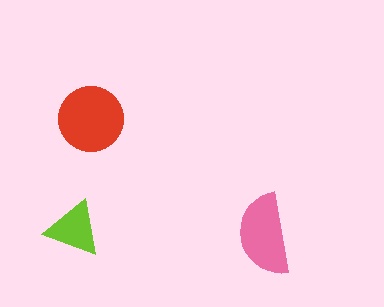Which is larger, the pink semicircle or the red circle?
The red circle.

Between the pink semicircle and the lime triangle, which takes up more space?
The pink semicircle.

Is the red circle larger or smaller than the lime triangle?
Larger.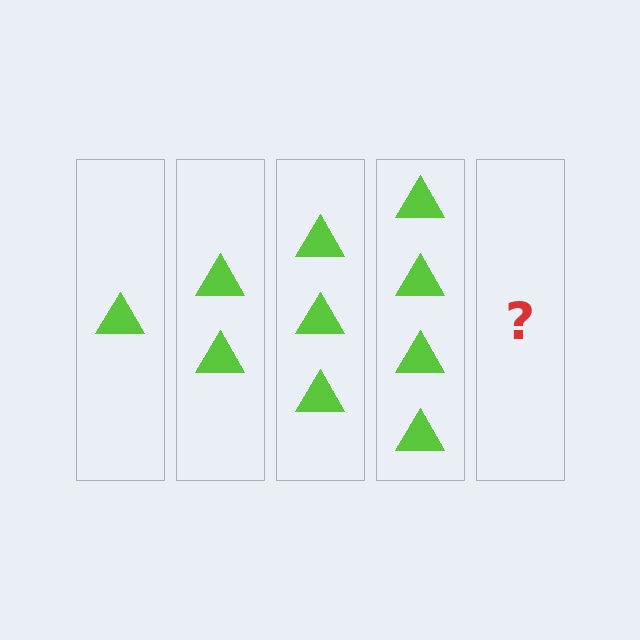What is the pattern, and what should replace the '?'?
The pattern is that each step adds one more triangle. The '?' should be 5 triangles.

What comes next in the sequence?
The next element should be 5 triangles.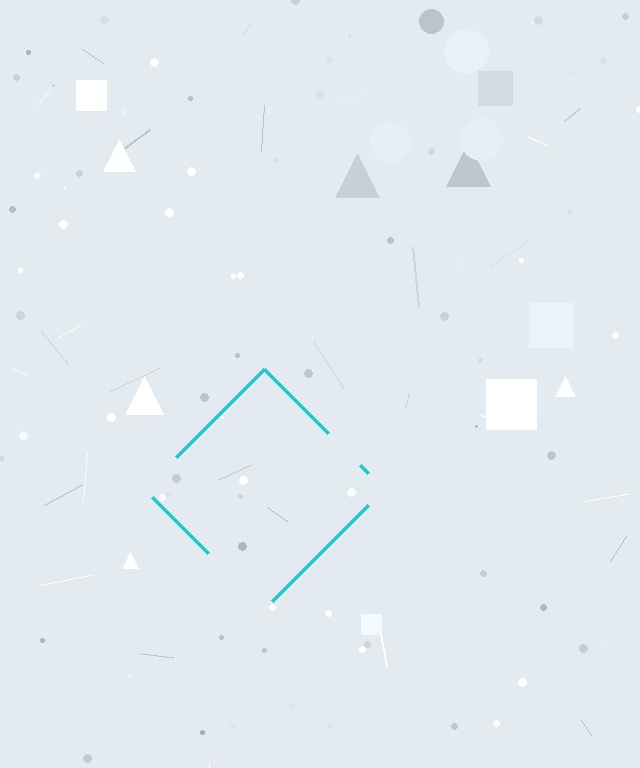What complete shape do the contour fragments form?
The contour fragments form a diamond.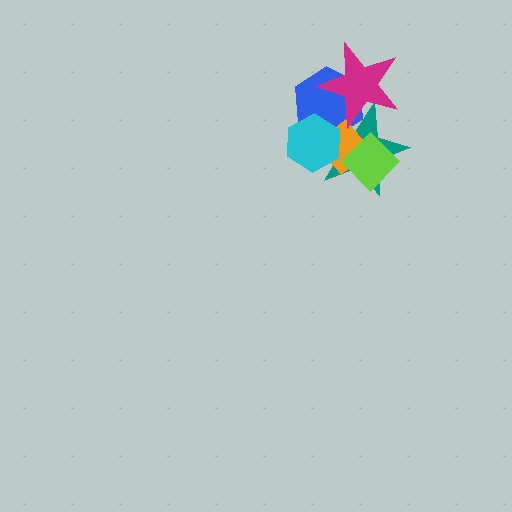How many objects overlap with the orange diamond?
5 objects overlap with the orange diamond.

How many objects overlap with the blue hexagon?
4 objects overlap with the blue hexagon.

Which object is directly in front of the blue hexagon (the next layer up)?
The teal star is directly in front of the blue hexagon.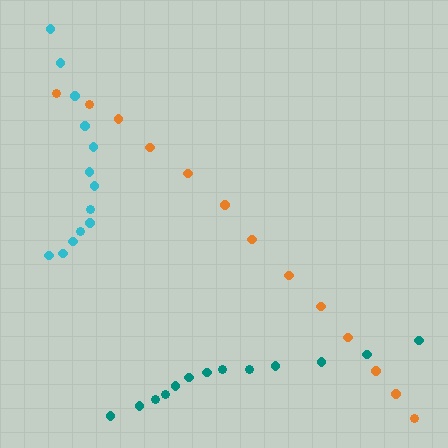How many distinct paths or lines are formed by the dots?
There are 3 distinct paths.